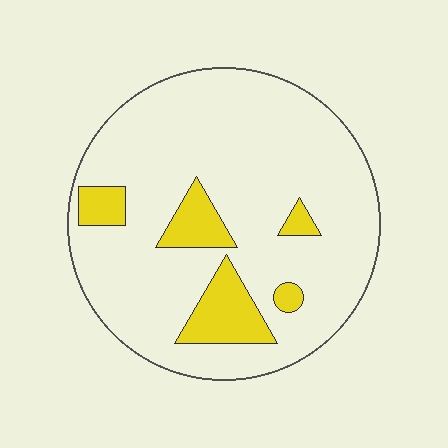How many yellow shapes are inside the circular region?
5.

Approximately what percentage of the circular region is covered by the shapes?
Approximately 15%.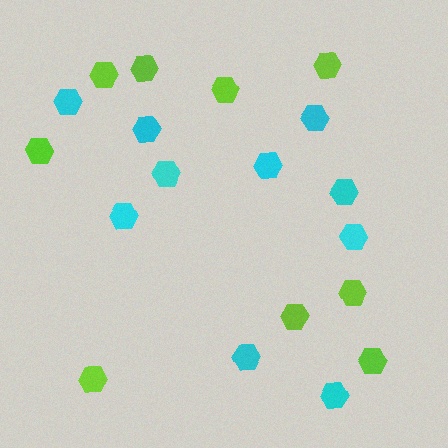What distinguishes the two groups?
There are 2 groups: one group of cyan hexagons (10) and one group of lime hexagons (9).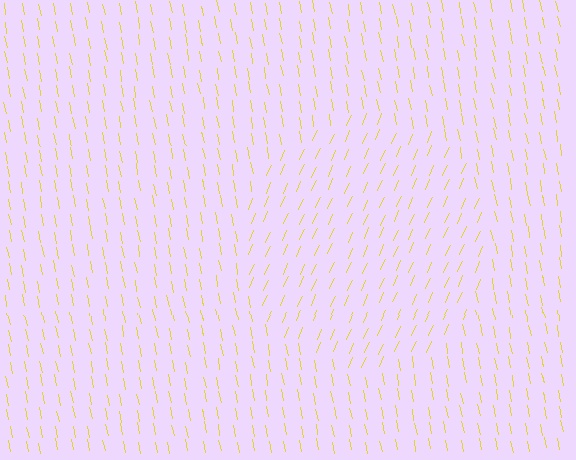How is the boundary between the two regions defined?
The boundary is defined purely by a change in line orientation (approximately 35 degrees difference). All lines are the same color and thickness.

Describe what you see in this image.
The image is filled with small yellow line segments. A circle region in the image has lines oriented differently from the surrounding lines, creating a visible texture boundary.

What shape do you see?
I see a circle.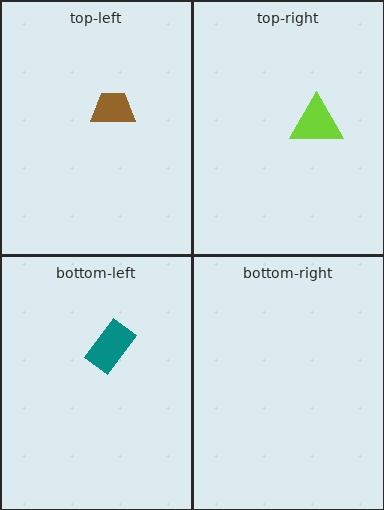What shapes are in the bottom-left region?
The teal rectangle.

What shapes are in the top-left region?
The brown trapezoid.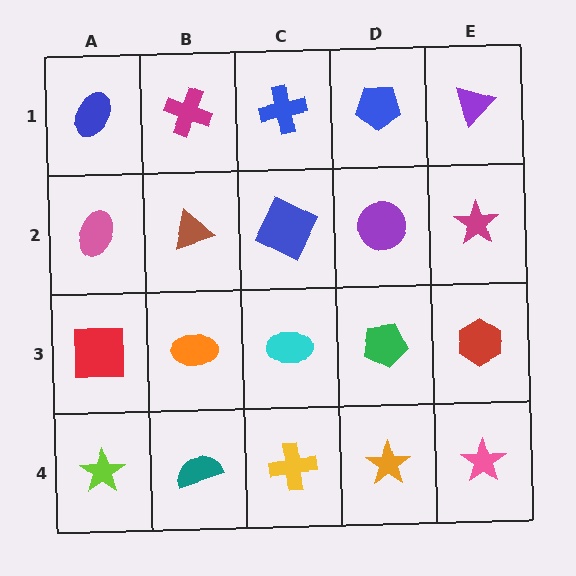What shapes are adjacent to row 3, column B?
A brown triangle (row 2, column B), a teal semicircle (row 4, column B), a red square (row 3, column A), a cyan ellipse (row 3, column C).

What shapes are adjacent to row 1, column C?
A blue square (row 2, column C), a magenta cross (row 1, column B), a blue pentagon (row 1, column D).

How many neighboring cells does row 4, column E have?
2.